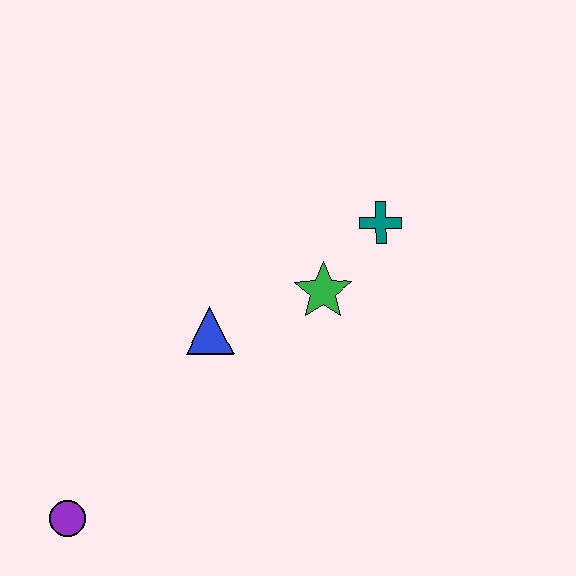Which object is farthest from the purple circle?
The teal cross is farthest from the purple circle.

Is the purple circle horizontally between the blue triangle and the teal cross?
No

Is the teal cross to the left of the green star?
No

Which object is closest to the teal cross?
The green star is closest to the teal cross.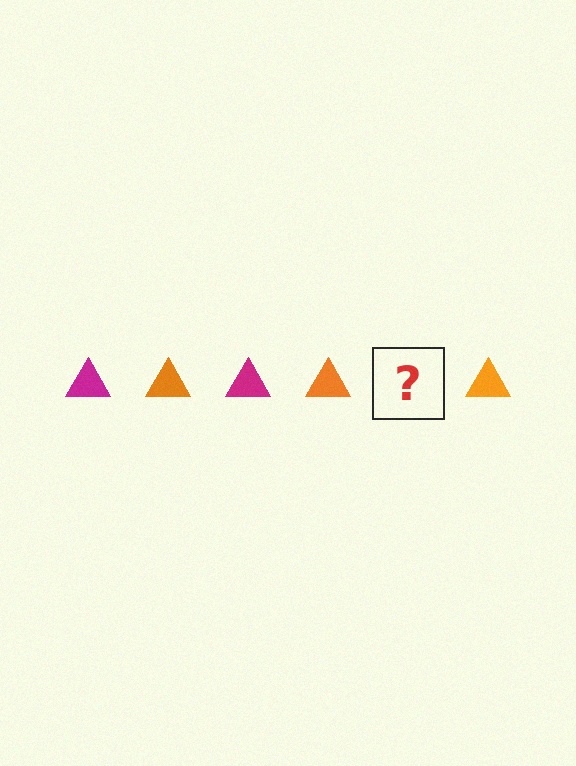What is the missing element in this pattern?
The missing element is a magenta triangle.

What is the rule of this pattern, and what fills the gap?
The rule is that the pattern cycles through magenta, orange triangles. The gap should be filled with a magenta triangle.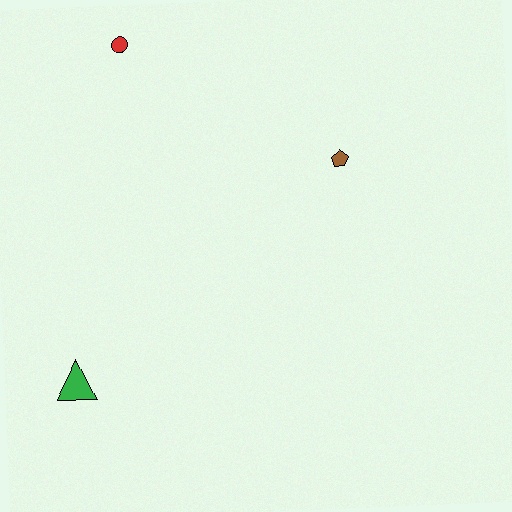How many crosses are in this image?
There are no crosses.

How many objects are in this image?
There are 3 objects.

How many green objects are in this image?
There is 1 green object.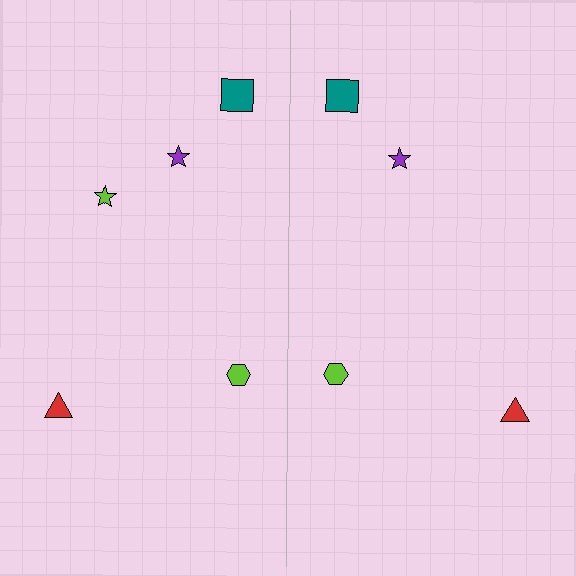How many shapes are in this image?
There are 9 shapes in this image.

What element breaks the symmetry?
A lime star is missing from the right side.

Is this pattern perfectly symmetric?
No, the pattern is not perfectly symmetric. A lime star is missing from the right side.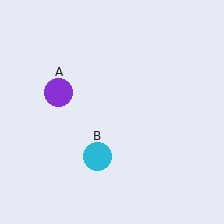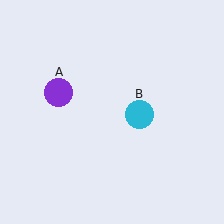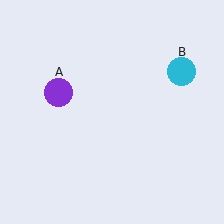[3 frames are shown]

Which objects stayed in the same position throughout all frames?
Purple circle (object A) remained stationary.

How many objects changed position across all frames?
1 object changed position: cyan circle (object B).